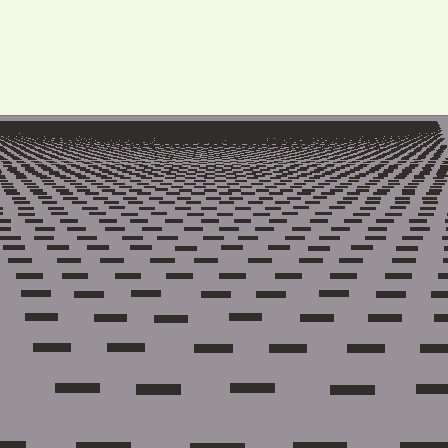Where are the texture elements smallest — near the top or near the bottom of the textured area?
Near the top.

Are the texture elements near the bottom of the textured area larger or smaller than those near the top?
Larger. Near the bottom, elements are closer to the viewer and appear at a bigger on-screen size.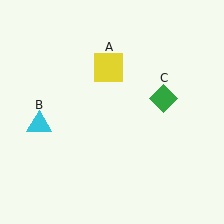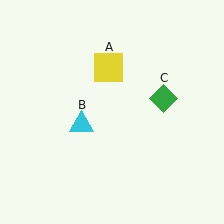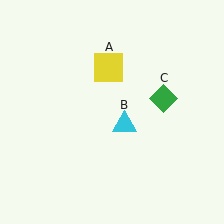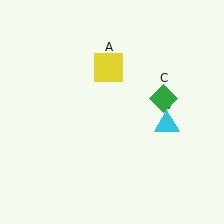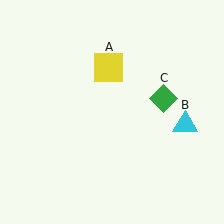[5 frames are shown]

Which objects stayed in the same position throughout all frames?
Yellow square (object A) and green diamond (object C) remained stationary.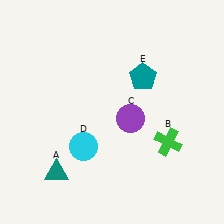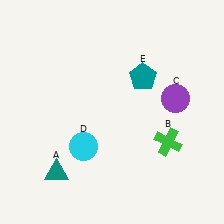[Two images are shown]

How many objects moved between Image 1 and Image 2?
1 object moved between the two images.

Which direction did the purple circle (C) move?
The purple circle (C) moved right.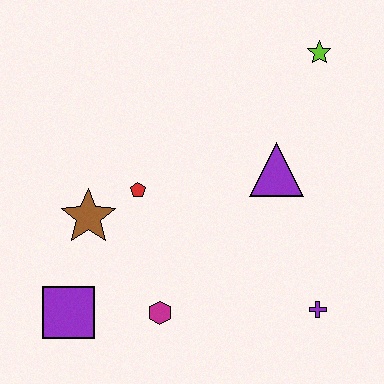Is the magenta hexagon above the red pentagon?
No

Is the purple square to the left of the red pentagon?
Yes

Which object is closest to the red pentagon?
The brown star is closest to the red pentagon.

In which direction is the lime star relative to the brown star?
The lime star is to the right of the brown star.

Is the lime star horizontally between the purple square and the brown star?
No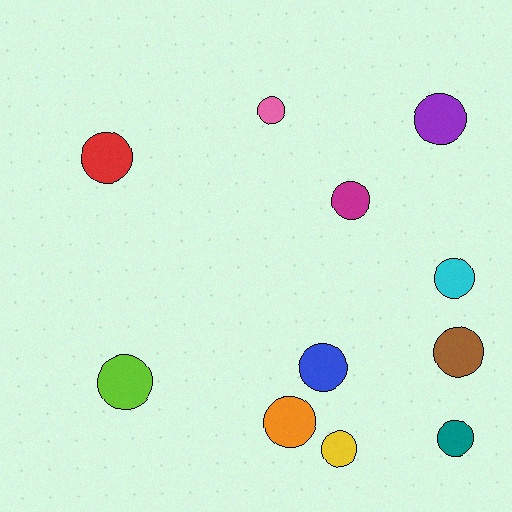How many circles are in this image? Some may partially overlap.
There are 11 circles.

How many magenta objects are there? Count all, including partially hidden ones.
There is 1 magenta object.